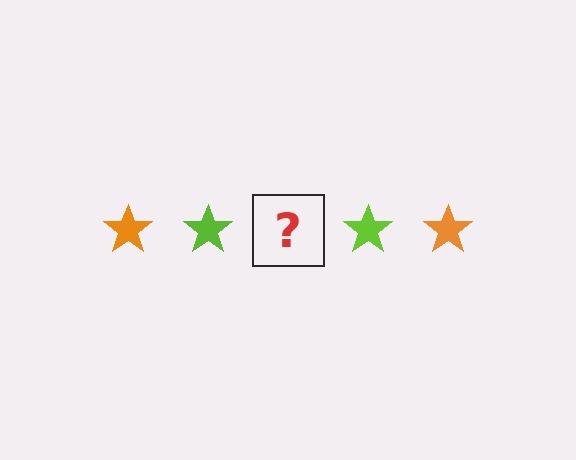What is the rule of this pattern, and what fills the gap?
The rule is that the pattern cycles through orange, lime stars. The gap should be filled with an orange star.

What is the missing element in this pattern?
The missing element is an orange star.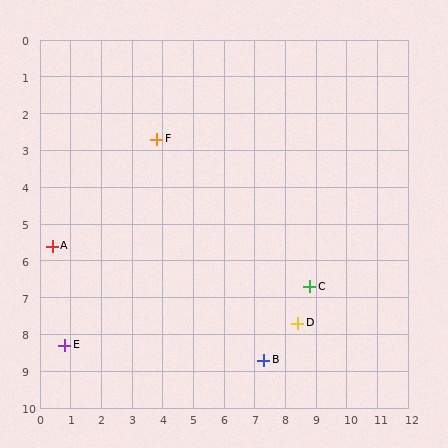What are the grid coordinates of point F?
Point F is at approximately (3.8, 2.7).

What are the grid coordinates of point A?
Point A is at approximately (0.4, 5.6).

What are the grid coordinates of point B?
Point B is at approximately (7.3, 8.7).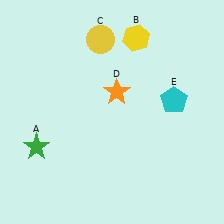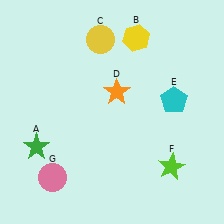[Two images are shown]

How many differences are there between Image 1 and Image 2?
There are 2 differences between the two images.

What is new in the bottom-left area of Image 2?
A pink circle (G) was added in the bottom-left area of Image 2.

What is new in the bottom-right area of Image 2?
A lime star (F) was added in the bottom-right area of Image 2.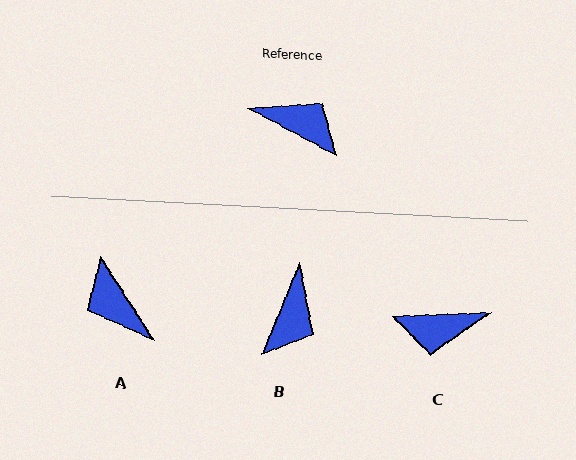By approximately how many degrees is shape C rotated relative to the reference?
Approximately 150 degrees clockwise.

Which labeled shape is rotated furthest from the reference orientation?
A, about 151 degrees away.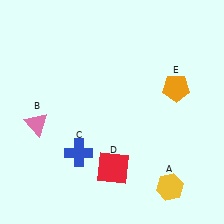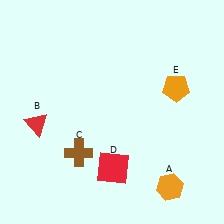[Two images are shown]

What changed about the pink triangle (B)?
In Image 1, B is pink. In Image 2, it changed to red.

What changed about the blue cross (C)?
In Image 1, C is blue. In Image 2, it changed to brown.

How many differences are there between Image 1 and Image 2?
There are 3 differences between the two images.